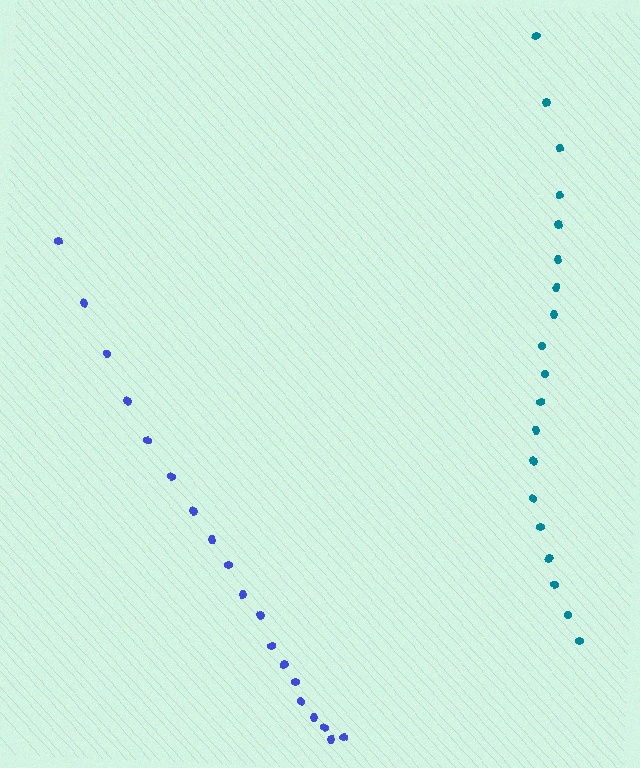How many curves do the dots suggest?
There are 2 distinct paths.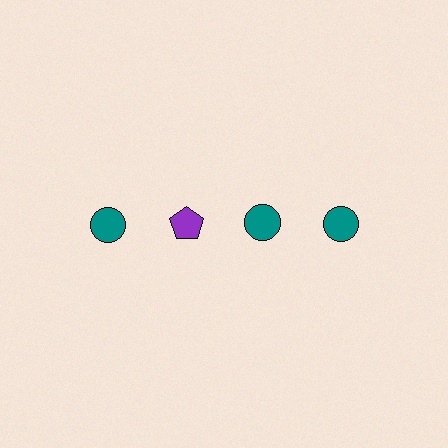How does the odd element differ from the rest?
It differs in both color (purple instead of teal) and shape (pentagon instead of circle).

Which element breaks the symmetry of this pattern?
The purple pentagon in the top row, second from left column breaks the symmetry. All other shapes are teal circles.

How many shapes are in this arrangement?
There are 4 shapes arranged in a grid pattern.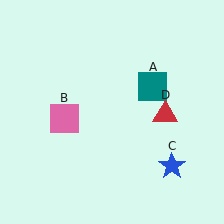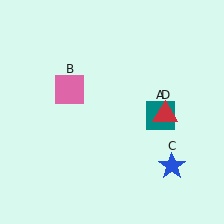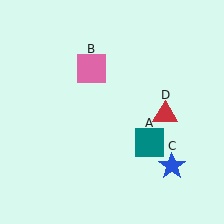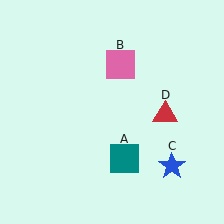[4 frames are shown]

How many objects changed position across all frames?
2 objects changed position: teal square (object A), pink square (object B).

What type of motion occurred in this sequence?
The teal square (object A), pink square (object B) rotated clockwise around the center of the scene.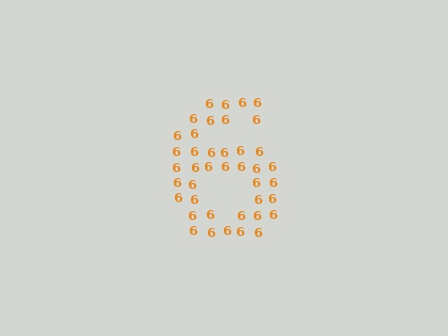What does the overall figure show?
The overall figure shows the digit 6.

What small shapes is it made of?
It is made of small digit 6's.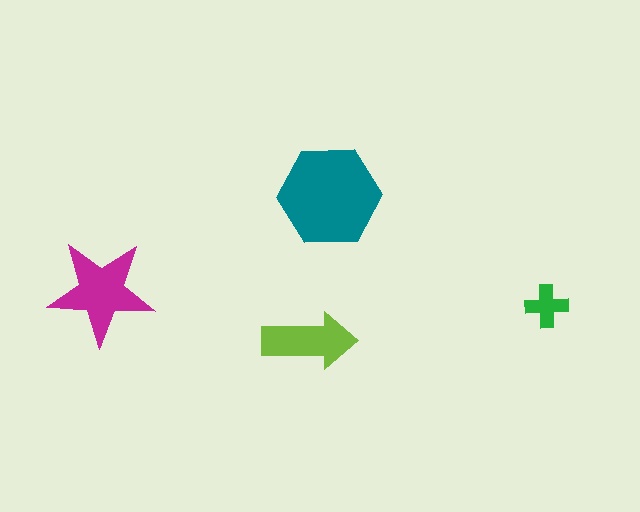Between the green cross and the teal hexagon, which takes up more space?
The teal hexagon.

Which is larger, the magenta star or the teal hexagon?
The teal hexagon.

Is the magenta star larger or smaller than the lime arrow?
Larger.